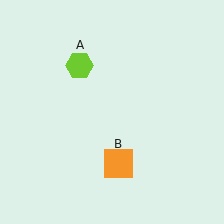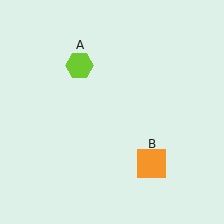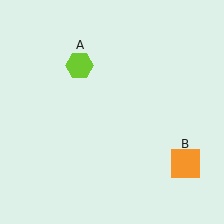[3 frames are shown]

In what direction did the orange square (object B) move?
The orange square (object B) moved right.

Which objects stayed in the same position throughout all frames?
Lime hexagon (object A) remained stationary.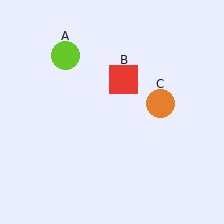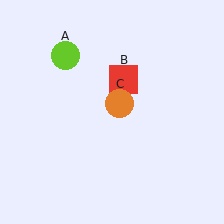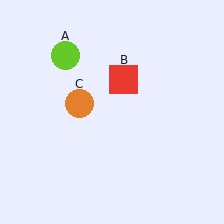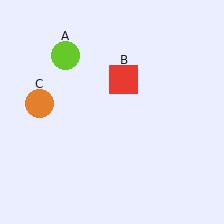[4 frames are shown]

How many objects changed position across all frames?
1 object changed position: orange circle (object C).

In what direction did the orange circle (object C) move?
The orange circle (object C) moved left.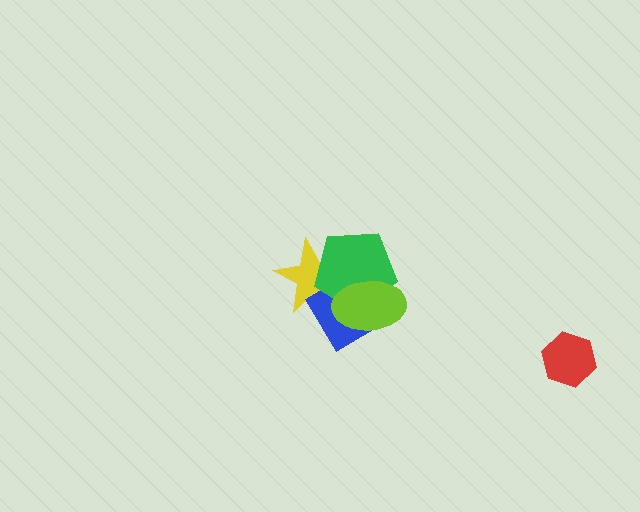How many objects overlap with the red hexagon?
0 objects overlap with the red hexagon.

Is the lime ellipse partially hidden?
No, no other shape covers it.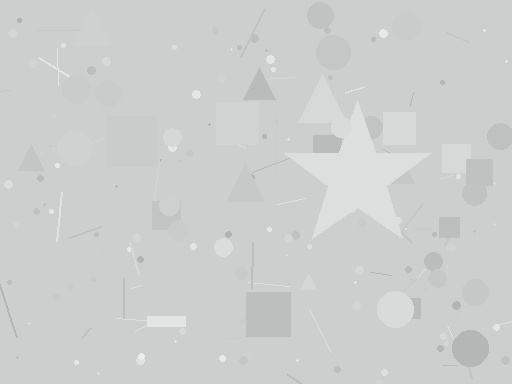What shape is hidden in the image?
A star is hidden in the image.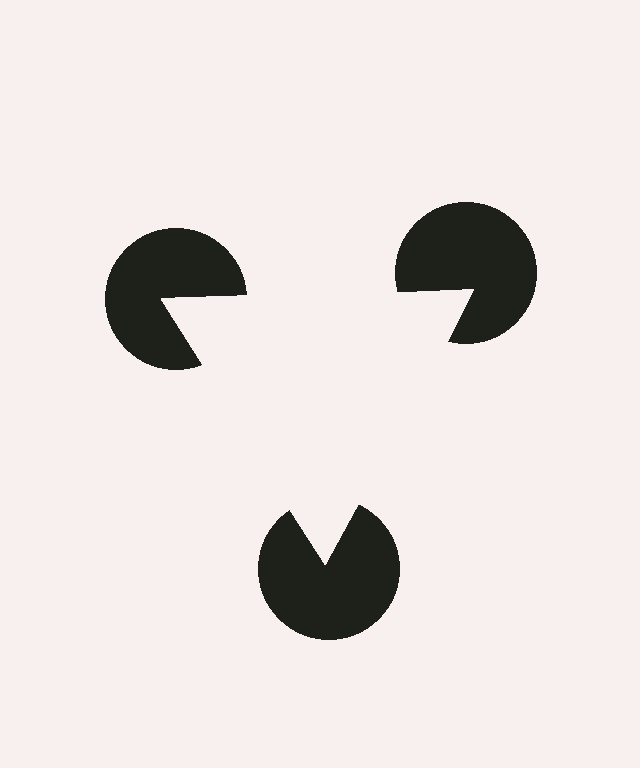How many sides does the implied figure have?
3 sides.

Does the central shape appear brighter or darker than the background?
It typically appears slightly brighter than the background, even though no actual brightness change is drawn.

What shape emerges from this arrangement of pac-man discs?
An illusory triangle — its edges are inferred from the aligned wedge cuts in the pac-man discs, not physically drawn.